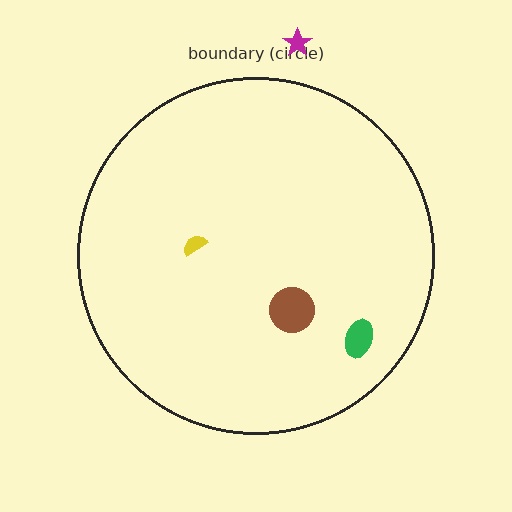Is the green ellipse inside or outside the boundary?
Inside.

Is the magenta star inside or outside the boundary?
Outside.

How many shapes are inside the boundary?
3 inside, 1 outside.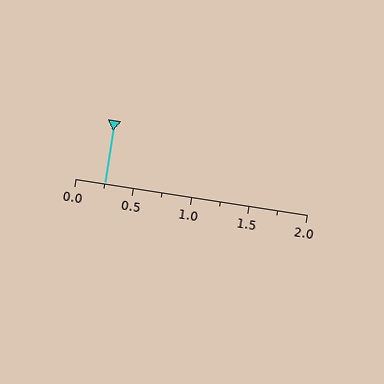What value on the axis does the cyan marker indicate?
The marker indicates approximately 0.25.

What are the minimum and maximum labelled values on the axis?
The axis runs from 0.0 to 2.0.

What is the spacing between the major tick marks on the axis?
The major ticks are spaced 0.5 apart.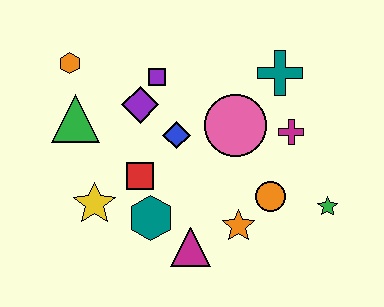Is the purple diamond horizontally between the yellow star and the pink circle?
Yes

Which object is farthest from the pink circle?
The orange hexagon is farthest from the pink circle.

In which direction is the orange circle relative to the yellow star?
The orange circle is to the right of the yellow star.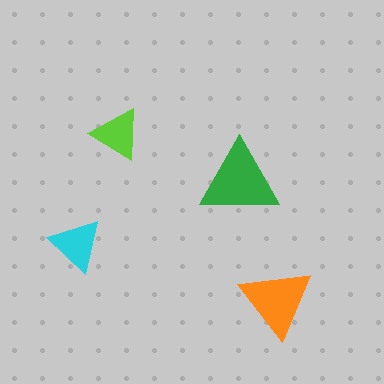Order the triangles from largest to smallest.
the green one, the orange one, the cyan one, the lime one.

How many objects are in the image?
There are 4 objects in the image.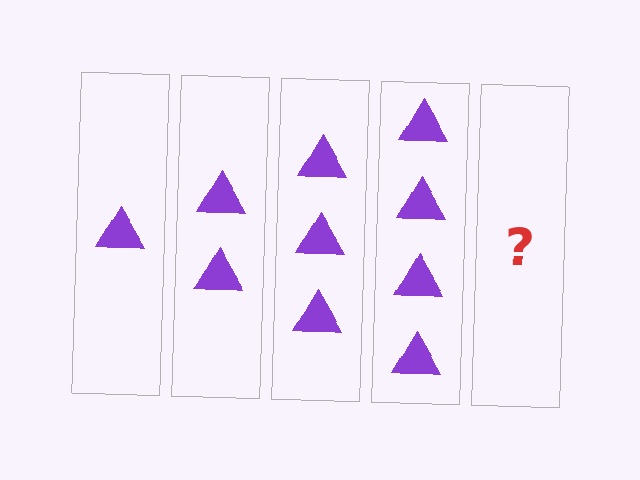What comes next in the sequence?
The next element should be 5 triangles.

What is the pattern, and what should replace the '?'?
The pattern is that each step adds one more triangle. The '?' should be 5 triangles.